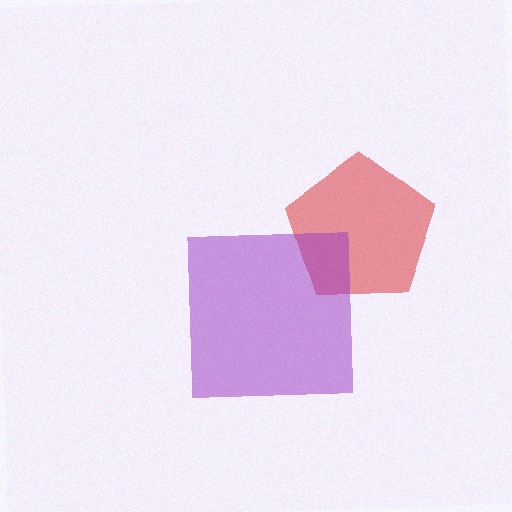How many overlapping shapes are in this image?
There are 2 overlapping shapes in the image.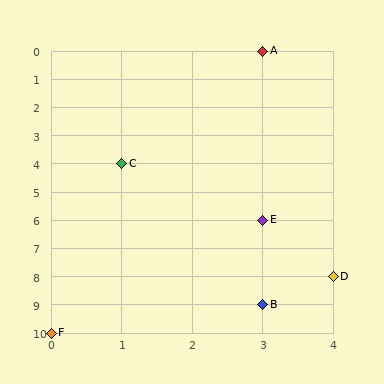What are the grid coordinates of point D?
Point D is at grid coordinates (4, 8).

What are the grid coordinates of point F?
Point F is at grid coordinates (0, 10).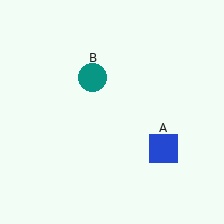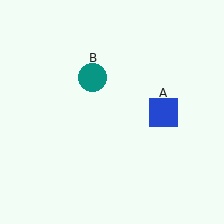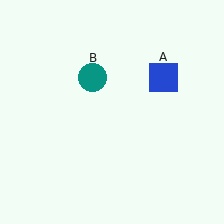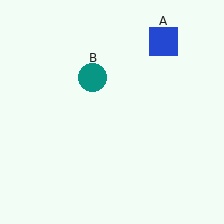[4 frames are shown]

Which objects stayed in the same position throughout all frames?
Teal circle (object B) remained stationary.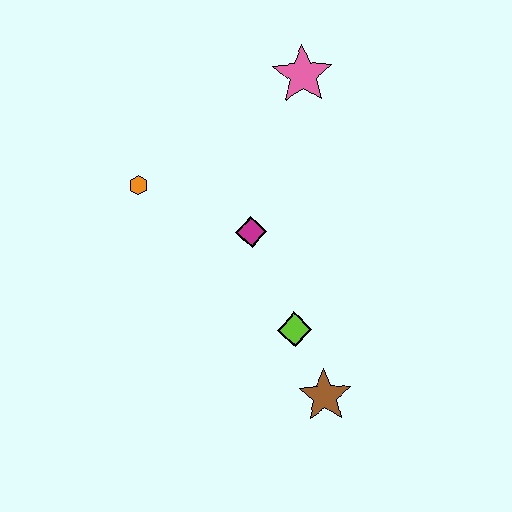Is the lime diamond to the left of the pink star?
Yes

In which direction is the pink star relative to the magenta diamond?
The pink star is above the magenta diamond.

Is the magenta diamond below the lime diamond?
No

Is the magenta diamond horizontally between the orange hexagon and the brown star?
Yes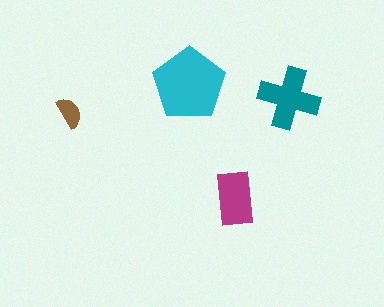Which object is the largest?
The cyan pentagon.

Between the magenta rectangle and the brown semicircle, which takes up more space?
The magenta rectangle.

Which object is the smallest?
The brown semicircle.